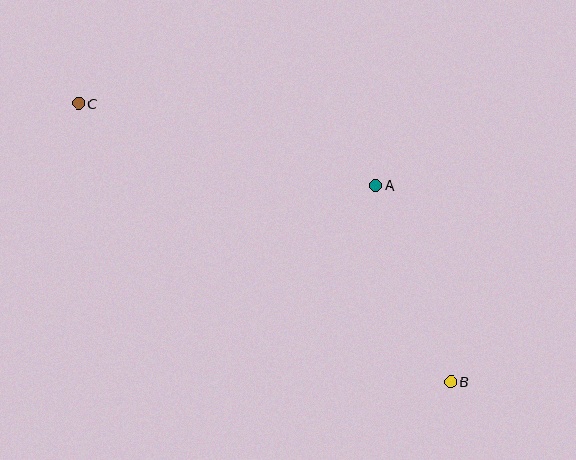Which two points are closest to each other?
Points A and B are closest to each other.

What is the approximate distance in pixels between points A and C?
The distance between A and C is approximately 308 pixels.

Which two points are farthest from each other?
Points B and C are farthest from each other.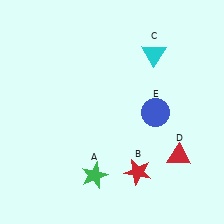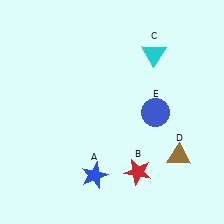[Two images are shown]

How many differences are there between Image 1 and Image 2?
There are 2 differences between the two images.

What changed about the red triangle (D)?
In Image 1, D is red. In Image 2, it changed to brown.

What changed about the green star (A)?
In Image 1, A is green. In Image 2, it changed to blue.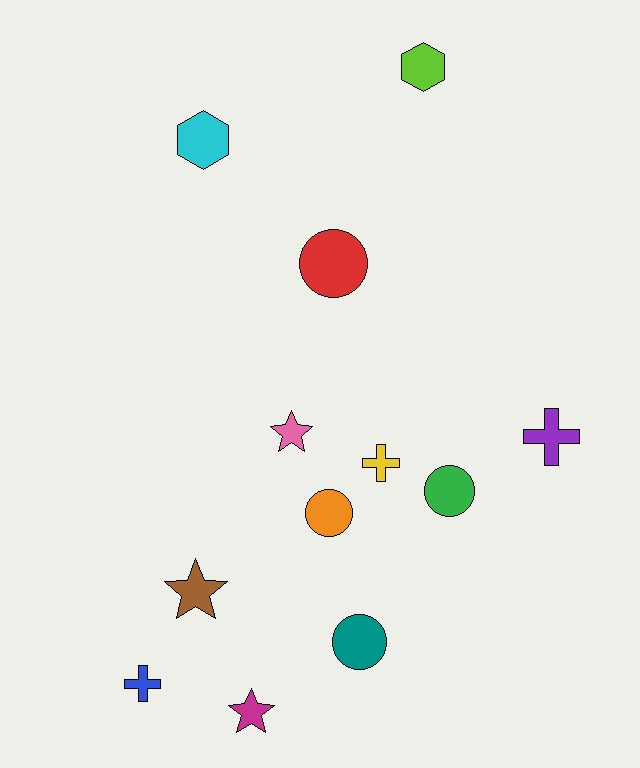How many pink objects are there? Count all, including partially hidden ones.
There is 1 pink object.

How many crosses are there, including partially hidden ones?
There are 3 crosses.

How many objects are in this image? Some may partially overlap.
There are 12 objects.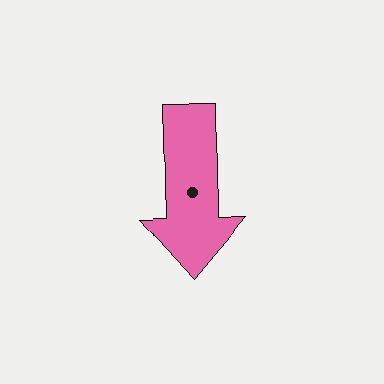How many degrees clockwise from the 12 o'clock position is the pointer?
Approximately 179 degrees.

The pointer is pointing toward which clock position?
Roughly 6 o'clock.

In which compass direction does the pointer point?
South.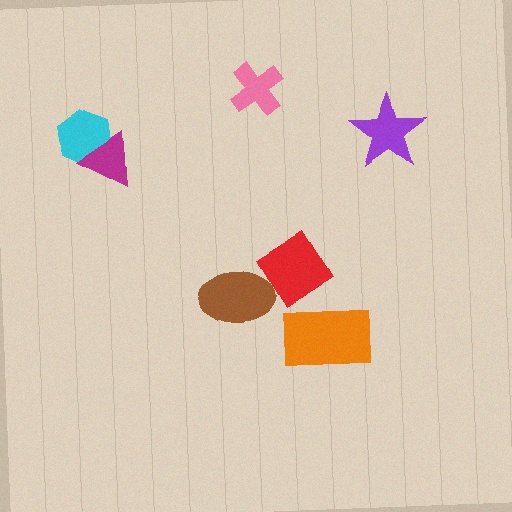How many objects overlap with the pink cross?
0 objects overlap with the pink cross.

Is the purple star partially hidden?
No, no other shape covers it.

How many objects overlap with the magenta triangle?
1 object overlaps with the magenta triangle.